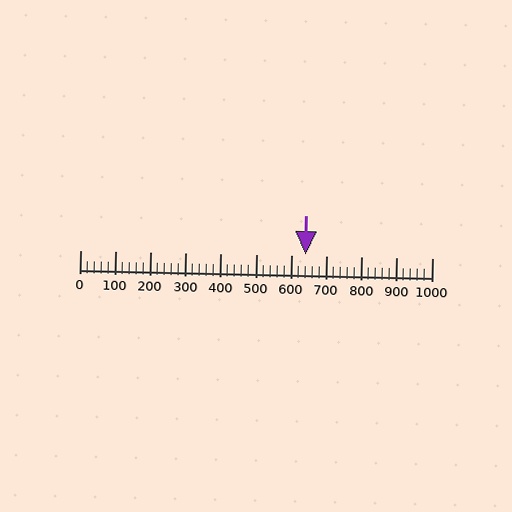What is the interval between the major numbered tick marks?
The major tick marks are spaced 100 units apart.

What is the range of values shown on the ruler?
The ruler shows values from 0 to 1000.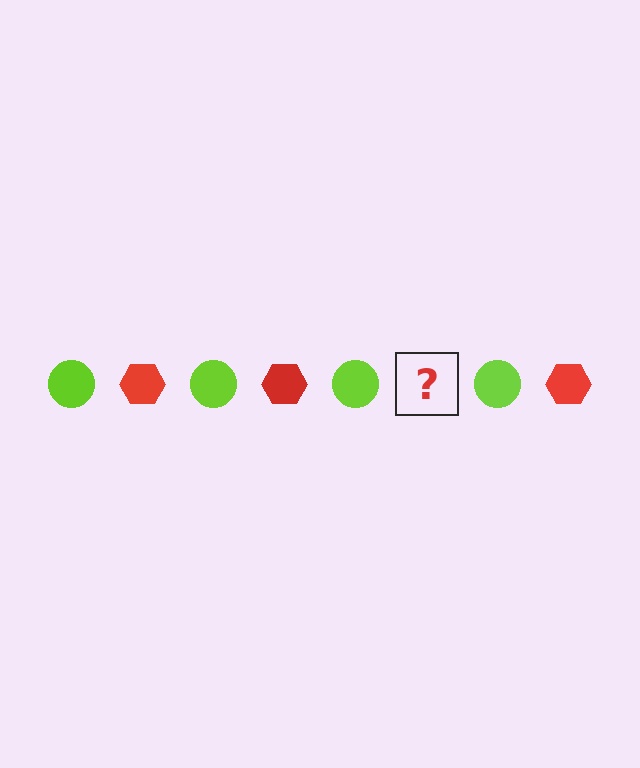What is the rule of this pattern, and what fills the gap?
The rule is that the pattern alternates between lime circle and red hexagon. The gap should be filled with a red hexagon.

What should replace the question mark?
The question mark should be replaced with a red hexagon.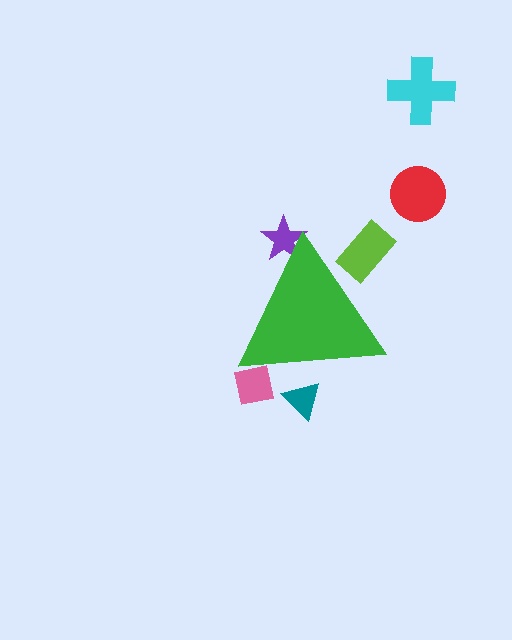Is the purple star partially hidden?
Yes, the purple star is partially hidden behind the green triangle.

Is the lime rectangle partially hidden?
Yes, the lime rectangle is partially hidden behind the green triangle.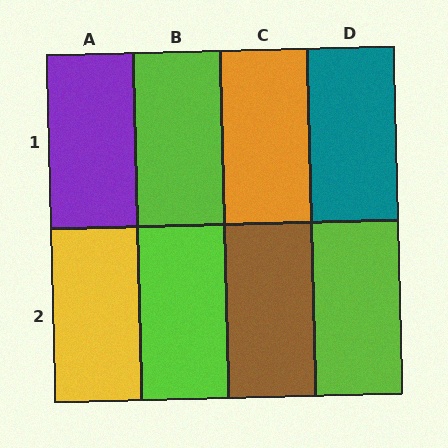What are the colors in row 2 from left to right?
Yellow, lime, brown, lime.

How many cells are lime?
3 cells are lime.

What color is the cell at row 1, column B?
Lime.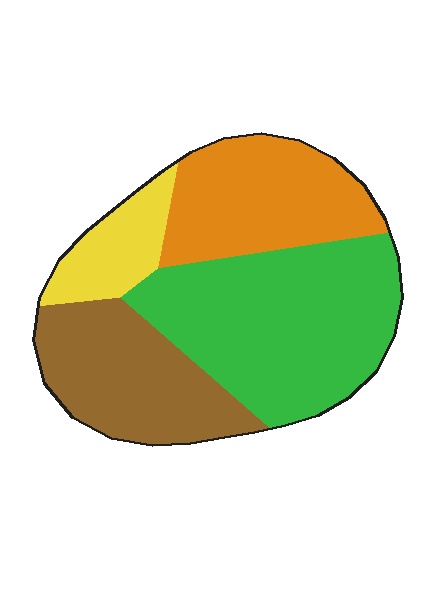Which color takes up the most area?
Green, at roughly 40%.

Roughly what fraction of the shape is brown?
Brown covers 24% of the shape.